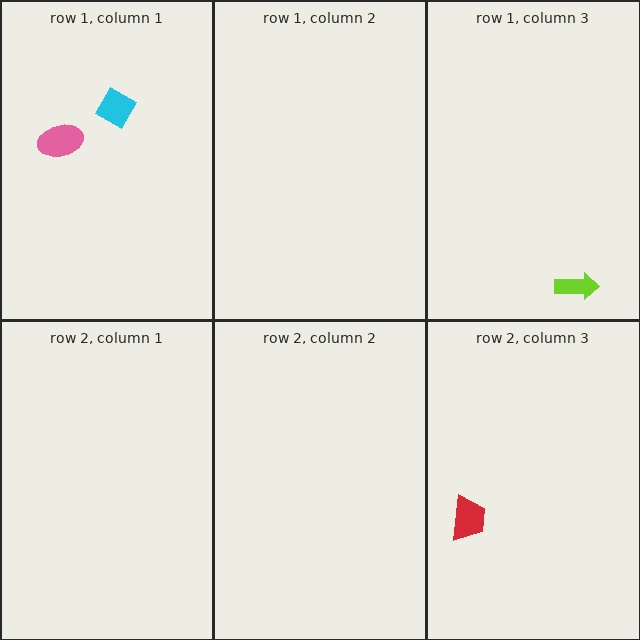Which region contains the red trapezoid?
The row 2, column 3 region.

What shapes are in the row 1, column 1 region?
The pink ellipse, the cyan diamond.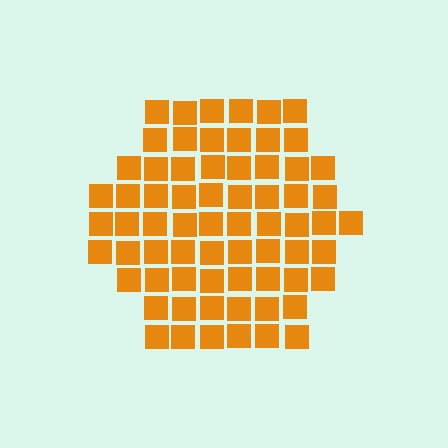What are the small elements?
The small elements are squares.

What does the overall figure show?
The overall figure shows a hexagon.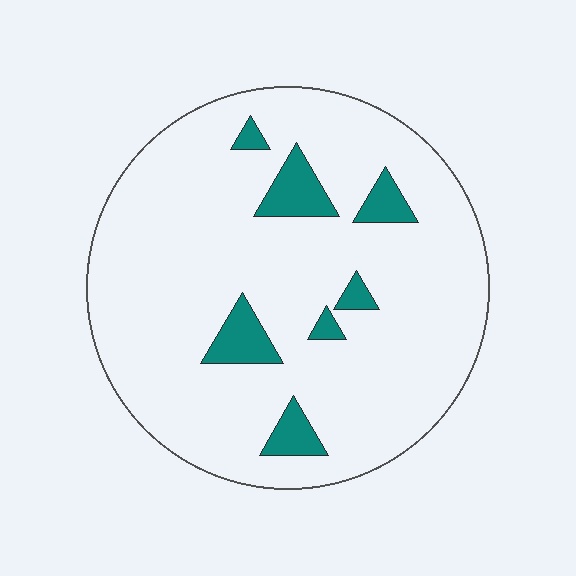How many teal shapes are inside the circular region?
7.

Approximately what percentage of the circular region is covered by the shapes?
Approximately 10%.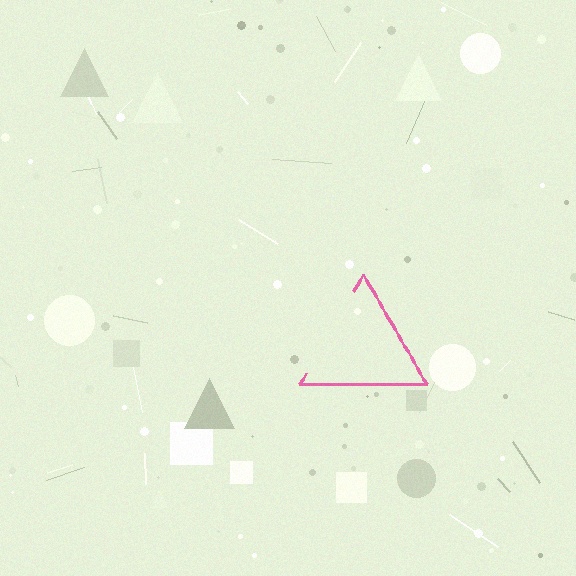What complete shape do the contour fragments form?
The contour fragments form a triangle.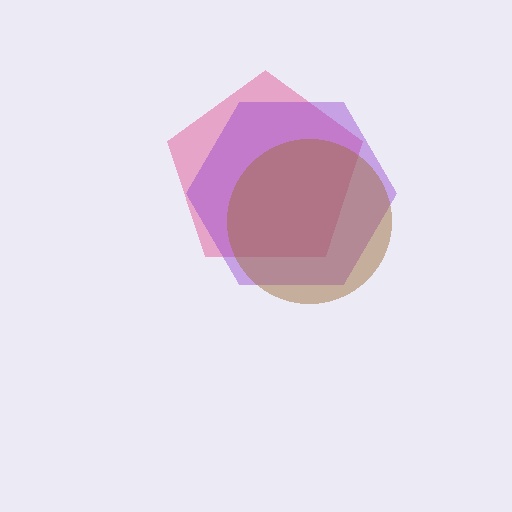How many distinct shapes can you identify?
There are 3 distinct shapes: a pink pentagon, a purple hexagon, a brown circle.